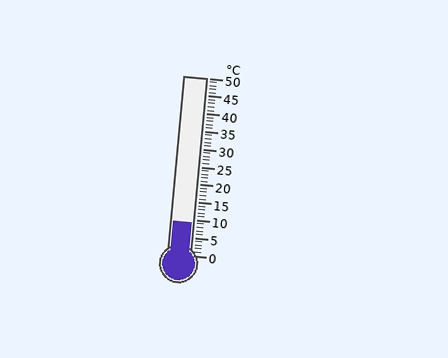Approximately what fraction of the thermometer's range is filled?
The thermometer is filled to approximately 20% of its range.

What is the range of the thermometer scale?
The thermometer scale ranges from 0°C to 50°C.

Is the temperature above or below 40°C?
The temperature is below 40°C.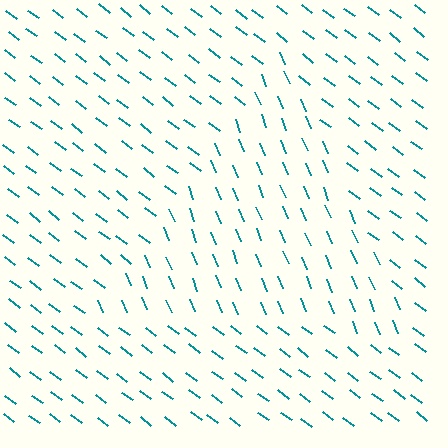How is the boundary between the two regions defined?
The boundary is defined purely by a change in line orientation (approximately 31 degrees difference). All lines are the same color and thickness.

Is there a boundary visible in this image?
Yes, there is a texture boundary formed by a change in line orientation.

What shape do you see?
I see a triangle.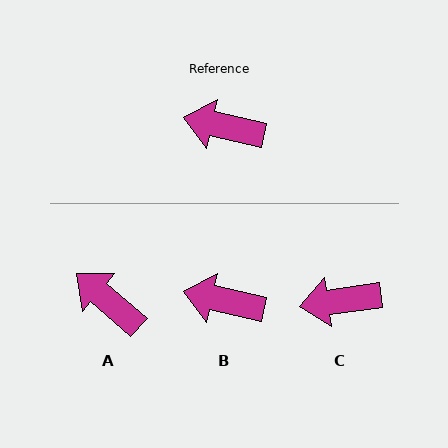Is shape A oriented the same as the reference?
No, it is off by about 29 degrees.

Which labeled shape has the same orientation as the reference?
B.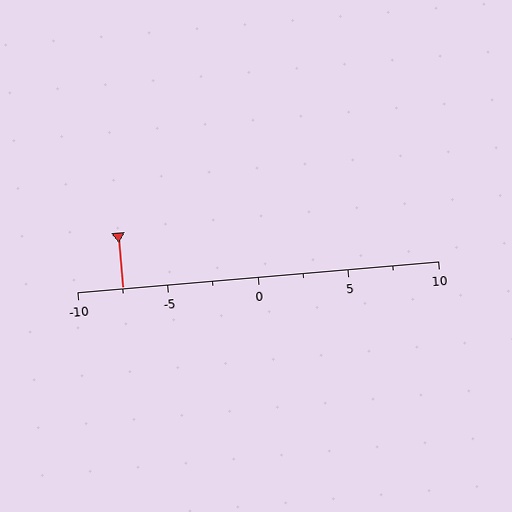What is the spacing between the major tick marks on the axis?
The major ticks are spaced 5 apart.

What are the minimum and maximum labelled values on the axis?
The axis runs from -10 to 10.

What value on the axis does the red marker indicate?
The marker indicates approximately -7.5.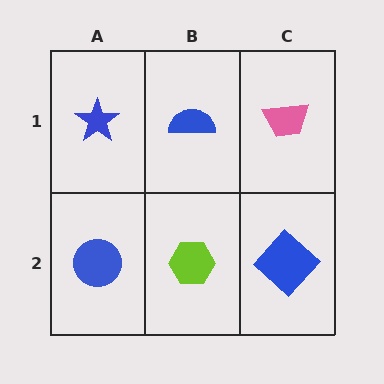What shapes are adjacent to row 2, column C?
A pink trapezoid (row 1, column C), a lime hexagon (row 2, column B).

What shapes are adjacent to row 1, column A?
A blue circle (row 2, column A), a blue semicircle (row 1, column B).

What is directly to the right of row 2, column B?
A blue diamond.